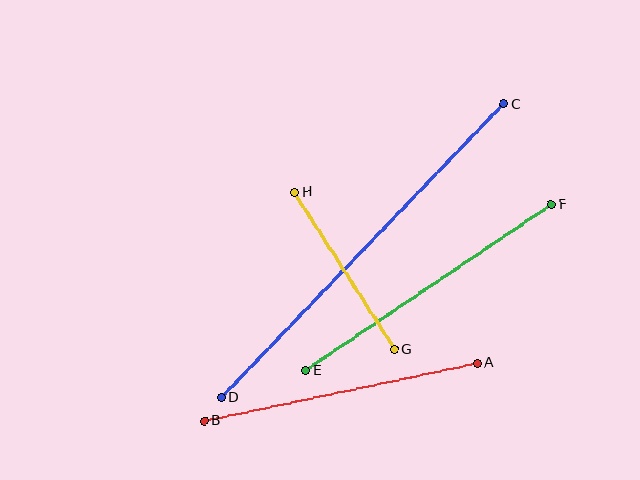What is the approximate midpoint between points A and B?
The midpoint is at approximately (341, 392) pixels.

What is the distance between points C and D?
The distance is approximately 407 pixels.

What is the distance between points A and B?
The distance is approximately 279 pixels.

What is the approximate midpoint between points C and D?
The midpoint is at approximately (362, 251) pixels.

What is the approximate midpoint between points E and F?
The midpoint is at approximately (429, 288) pixels.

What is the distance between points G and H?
The distance is approximately 186 pixels.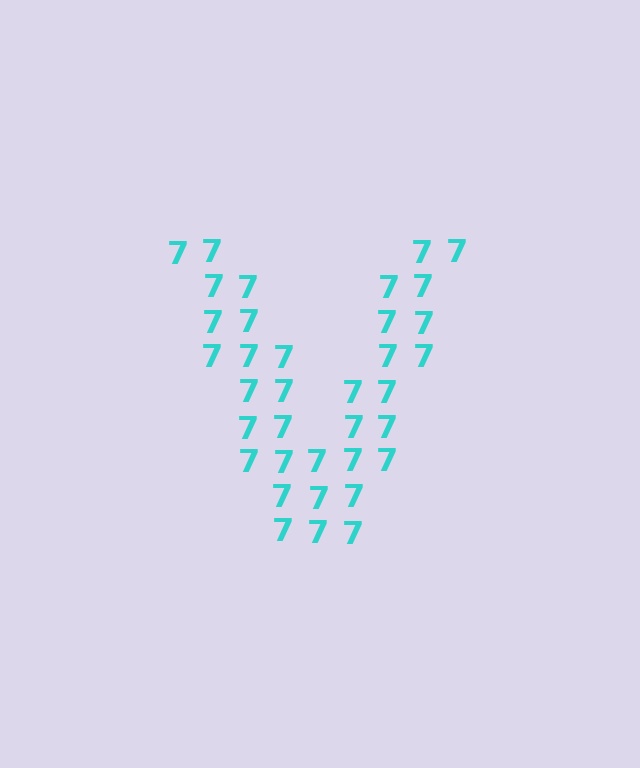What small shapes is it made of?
It is made of small digit 7's.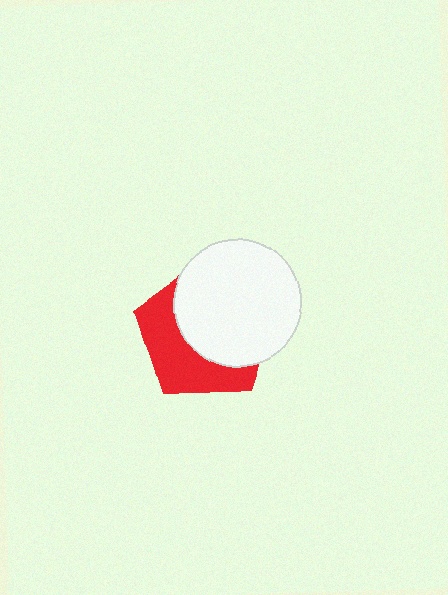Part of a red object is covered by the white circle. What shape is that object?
It is a pentagon.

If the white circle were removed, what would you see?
You would see the complete red pentagon.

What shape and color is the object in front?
The object in front is a white circle.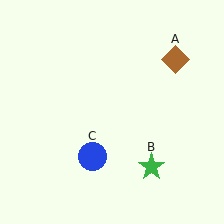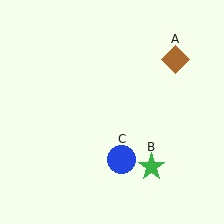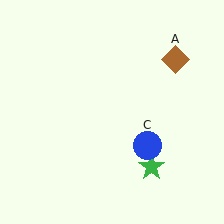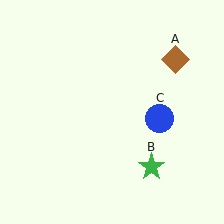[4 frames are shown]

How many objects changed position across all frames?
1 object changed position: blue circle (object C).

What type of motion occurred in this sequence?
The blue circle (object C) rotated counterclockwise around the center of the scene.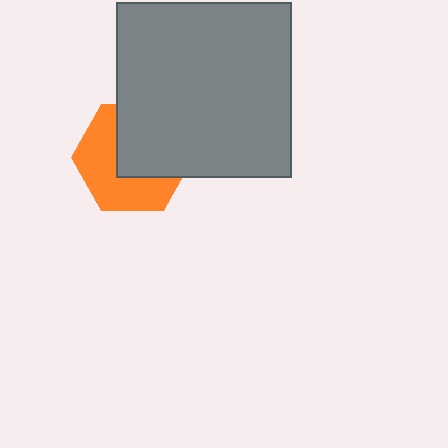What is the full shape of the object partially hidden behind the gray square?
The partially hidden object is an orange hexagon.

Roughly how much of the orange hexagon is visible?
About half of it is visible (roughly 51%).